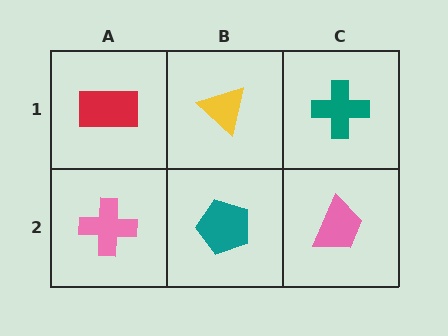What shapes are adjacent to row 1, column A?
A pink cross (row 2, column A), a yellow triangle (row 1, column B).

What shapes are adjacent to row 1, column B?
A teal pentagon (row 2, column B), a red rectangle (row 1, column A), a teal cross (row 1, column C).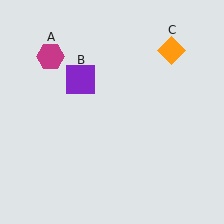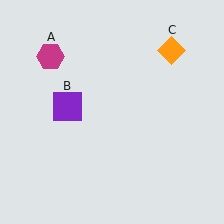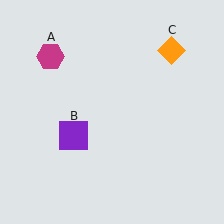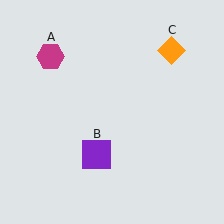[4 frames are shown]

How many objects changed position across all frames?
1 object changed position: purple square (object B).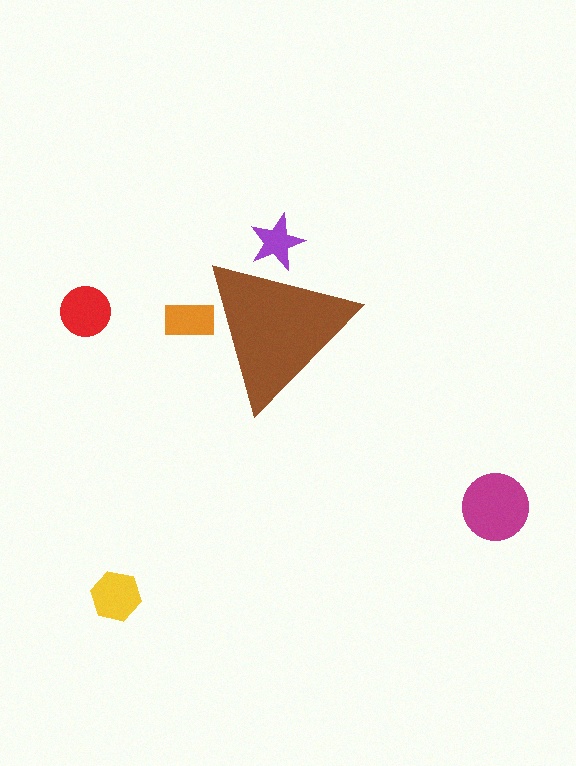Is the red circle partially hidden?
No, the red circle is fully visible.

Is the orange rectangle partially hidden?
Yes, the orange rectangle is partially hidden behind the brown triangle.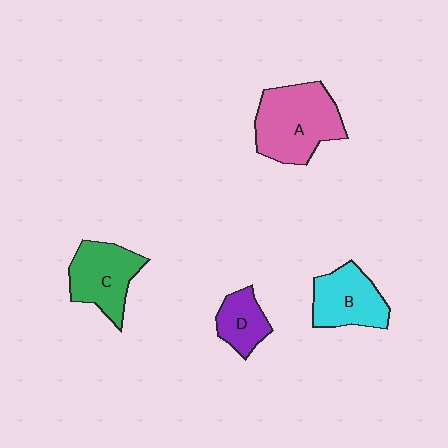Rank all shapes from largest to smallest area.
From largest to smallest: A (pink), C (green), B (cyan), D (purple).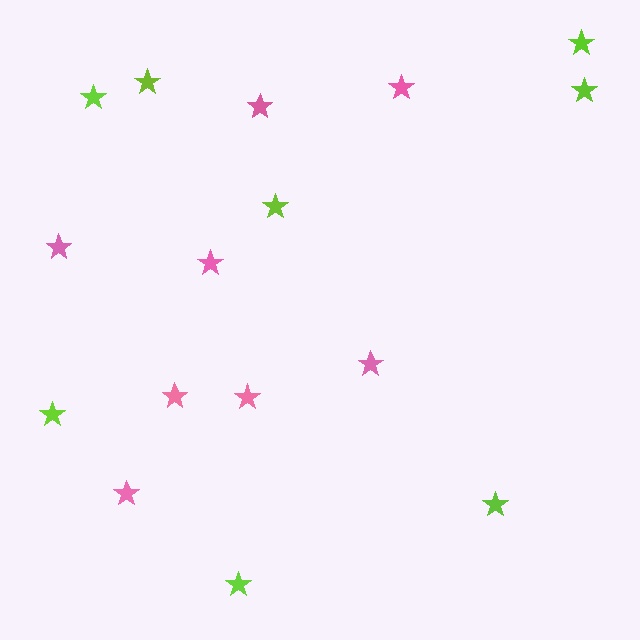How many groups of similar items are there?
There are 2 groups: one group of lime stars (8) and one group of pink stars (8).